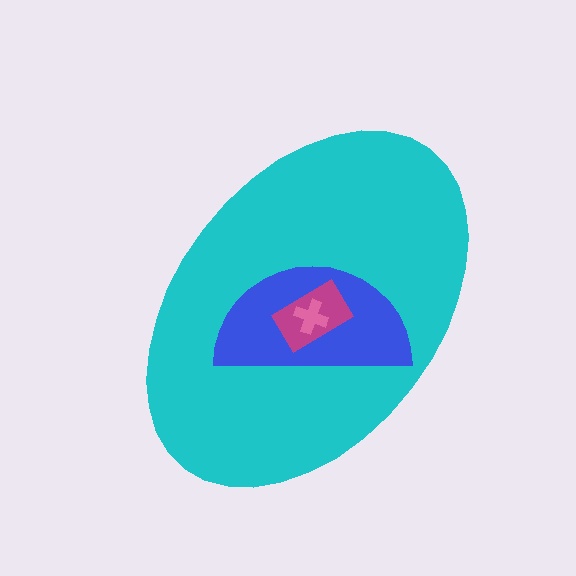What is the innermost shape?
The pink cross.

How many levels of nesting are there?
4.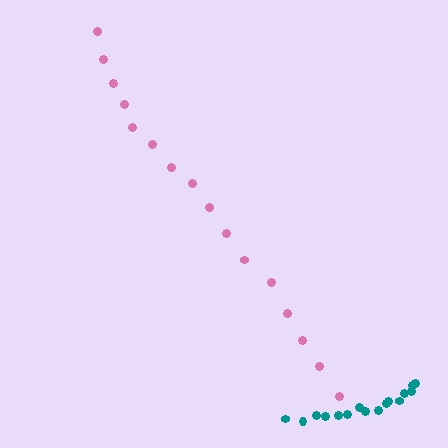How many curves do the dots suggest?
There are 2 distinct paths.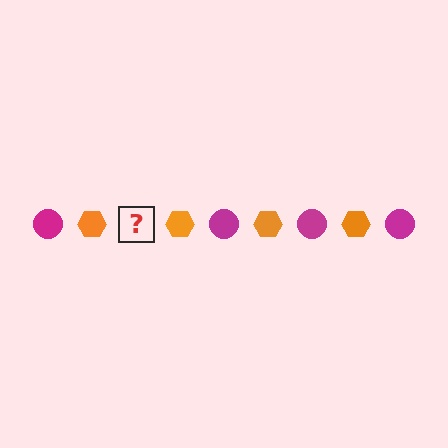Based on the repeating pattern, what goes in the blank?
The blank should be a magenta circle.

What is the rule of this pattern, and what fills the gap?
The rule is that the pattern alternates between magenta circle and orange hexagon. The gap should be filled with a magenta circle.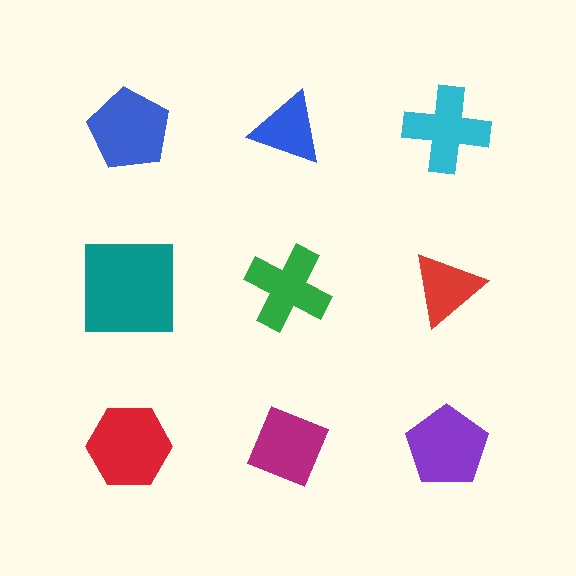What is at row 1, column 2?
A blue triangle.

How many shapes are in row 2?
3 shapes.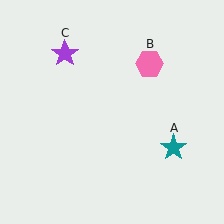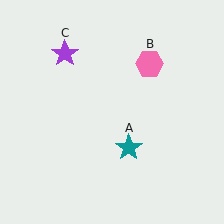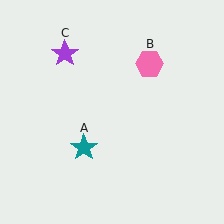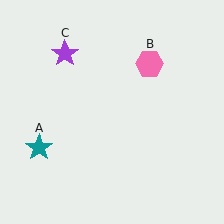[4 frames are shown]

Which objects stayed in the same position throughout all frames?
Pink hexagon (object B) and purple star (object C) remained stationary.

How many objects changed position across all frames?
1 object changed position: teal star (object A).